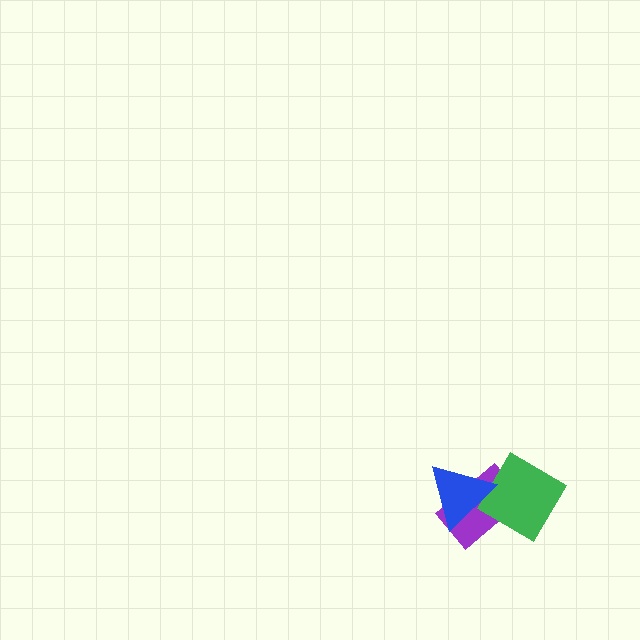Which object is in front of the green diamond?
The blue triangle is in front of the green diamond.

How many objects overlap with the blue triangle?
2 objects overlap with the blue triangle.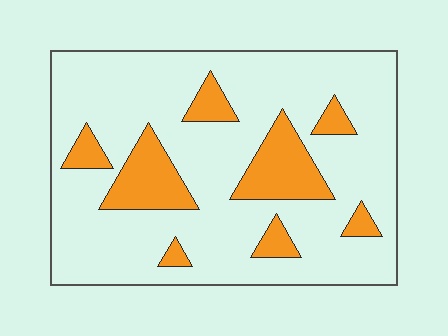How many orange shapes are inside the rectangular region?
8.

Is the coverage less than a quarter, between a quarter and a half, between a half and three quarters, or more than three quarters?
Less than a quarter.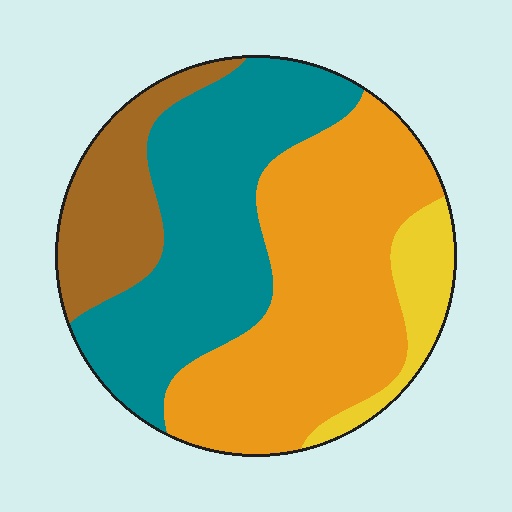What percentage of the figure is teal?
Teal takes up about one third (1/3) of the figure.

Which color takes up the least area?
Yellow, at roughly 10%.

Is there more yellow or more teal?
Teal.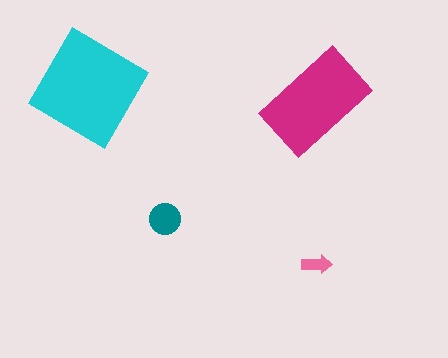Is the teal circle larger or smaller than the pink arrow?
Larger.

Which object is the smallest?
The pink arrow.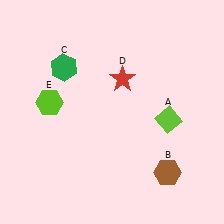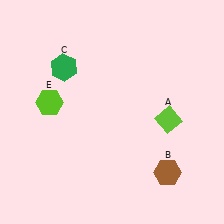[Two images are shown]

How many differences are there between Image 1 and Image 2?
There is 1 difference between the two images.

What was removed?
The red star (D) was removed in Image 2.